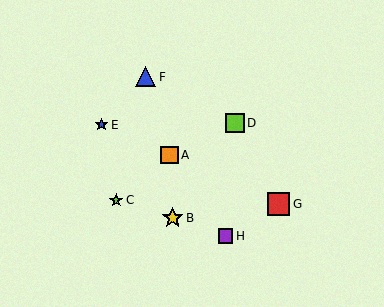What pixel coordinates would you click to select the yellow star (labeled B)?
Click at (173, 218) to select the yellow star B.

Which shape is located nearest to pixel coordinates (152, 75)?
The blue triangle (labeled F) at (146, 77) is nearest to that location.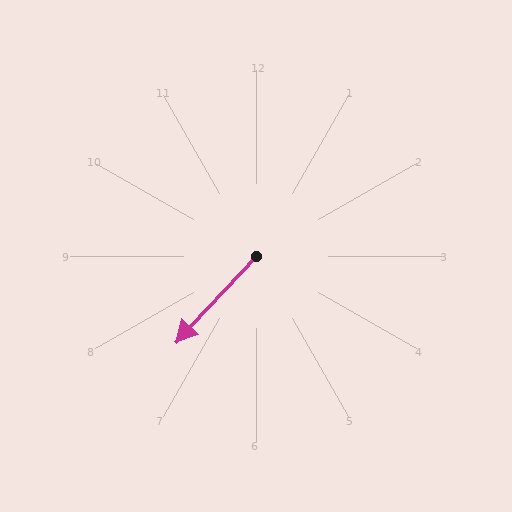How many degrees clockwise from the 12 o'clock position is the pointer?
Approximately 223 degrees.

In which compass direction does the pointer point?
Southwest.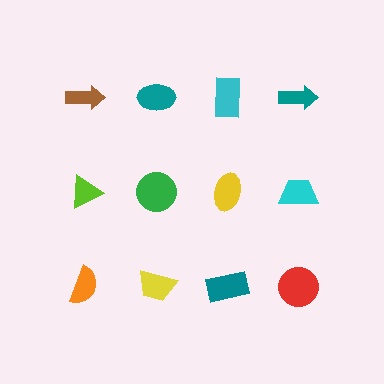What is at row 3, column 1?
An orange semicircle.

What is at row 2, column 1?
A lime triangle.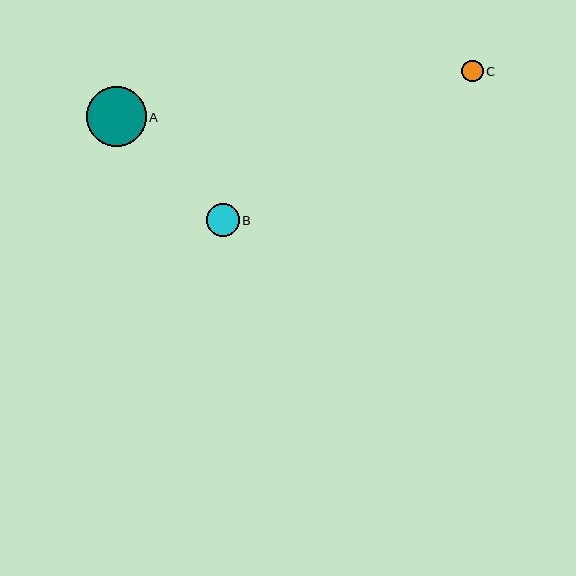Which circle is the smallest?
Circle C is the smallest with a size of approximately 21 pixels.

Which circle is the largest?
Circle A is the largest with a size of approximately 60 pixels.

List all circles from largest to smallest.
From largest to smallest: A, B, C.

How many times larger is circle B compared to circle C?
Circle B is approximately 1.6 times the size of circle C.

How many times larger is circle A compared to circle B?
Circle A is approximately 1.8 times the size of circle B.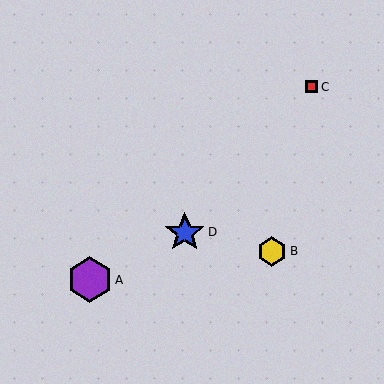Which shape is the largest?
The purple hexagon (labeled A) is the largest.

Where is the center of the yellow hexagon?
The center of the yellow hexagon is at (272, 251).